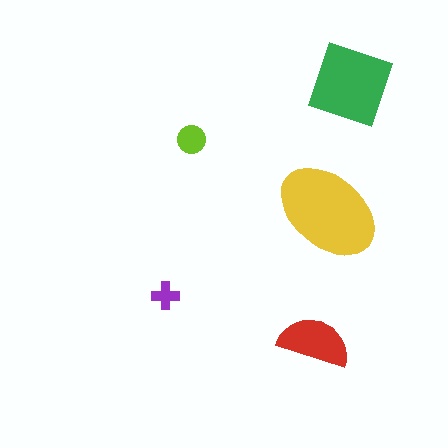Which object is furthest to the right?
The green diamond is rightmost.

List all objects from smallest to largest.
The purple cross, the lime circle, the red semicircle, the green diamond, the yellow ellipse.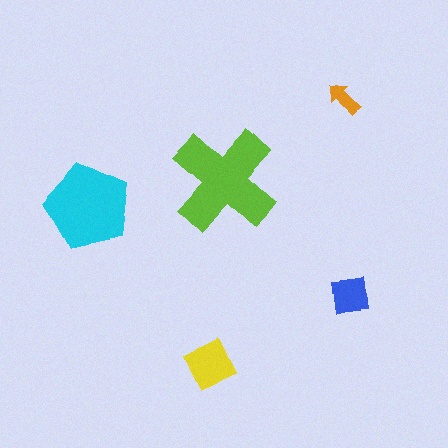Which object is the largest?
The lime cross.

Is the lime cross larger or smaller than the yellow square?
Larger.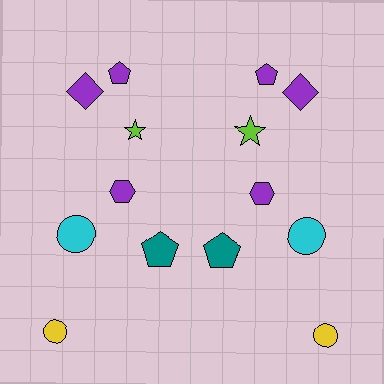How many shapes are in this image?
There are 14 shapes in this image.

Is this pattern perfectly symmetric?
No, the pattern is not perfectly symmetric. The lime star on the right side has a different size than its mirror counterpart.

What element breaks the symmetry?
The lime star on the right side has a different size than its mirror counterpart.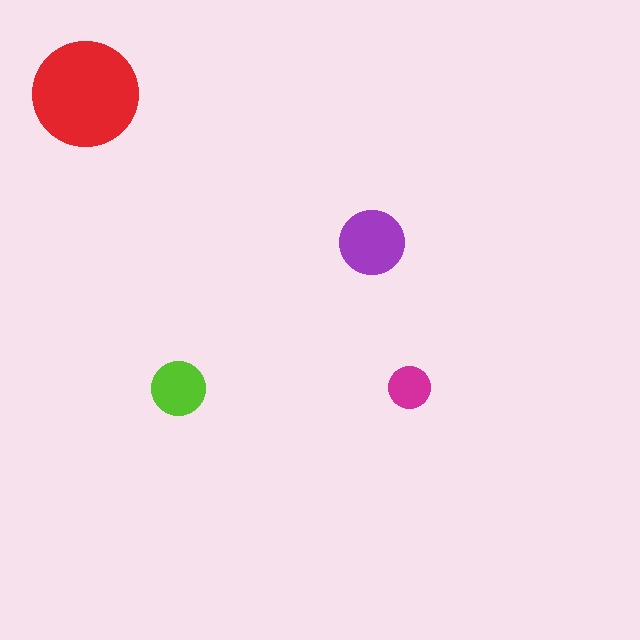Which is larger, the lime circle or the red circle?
The red one.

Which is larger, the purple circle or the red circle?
The red one.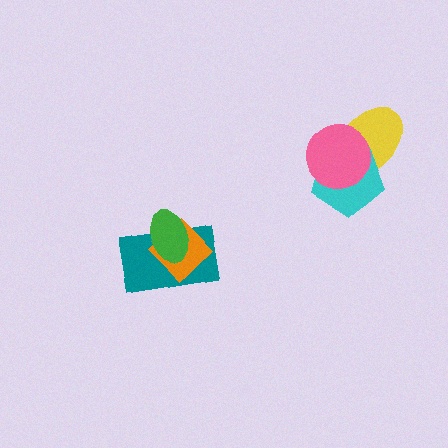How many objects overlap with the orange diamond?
2 objects overlap with the orange diamond.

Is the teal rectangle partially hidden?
Yes, it is partially covered by another shape.